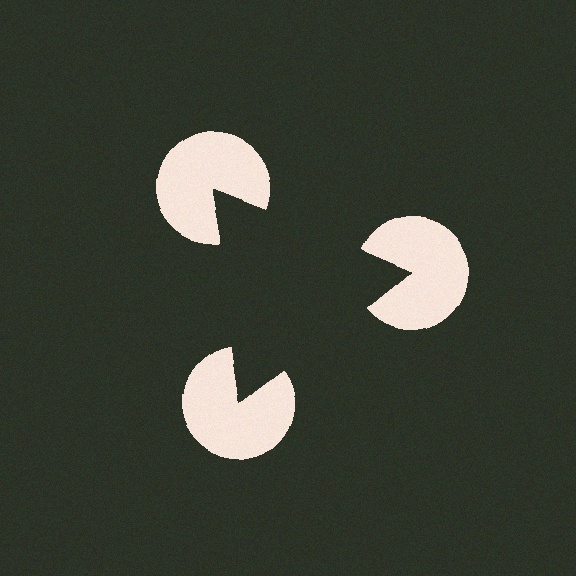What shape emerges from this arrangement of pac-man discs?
An illusory triangle — its edges are inferred from the aligned wedge cuts in the pac-man discs, not physically drawn.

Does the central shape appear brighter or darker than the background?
It typically appears slightly darker than the background, even though no actual brightness change is drawn.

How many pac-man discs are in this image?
There are 3 — one at each vertex of the illusory triangle.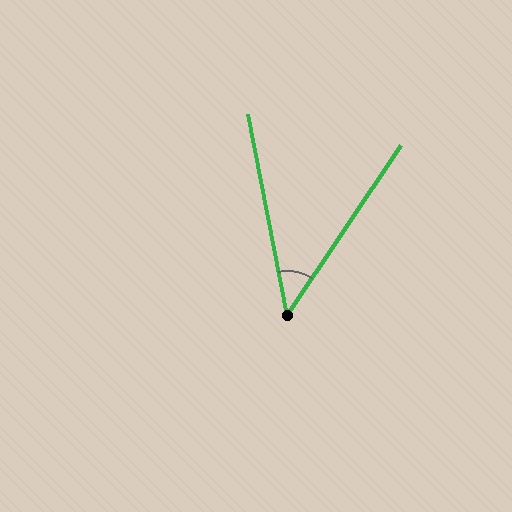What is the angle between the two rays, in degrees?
Approximately 45 degrees.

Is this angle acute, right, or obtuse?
It is acute.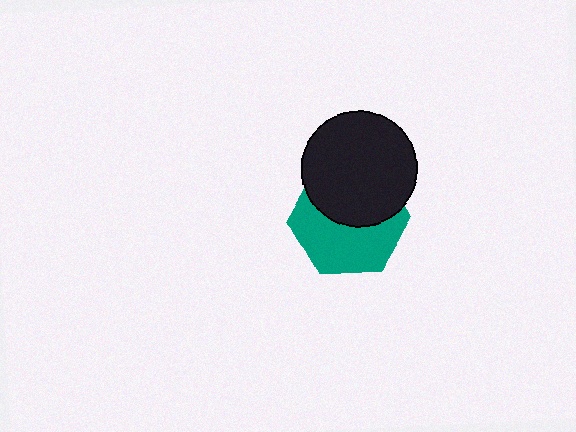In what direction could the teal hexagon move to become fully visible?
The teal hexagon could move down. That would shift it out from behind the black circle entirely.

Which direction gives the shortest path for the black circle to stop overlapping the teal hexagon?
Moving up gives the shortest separation.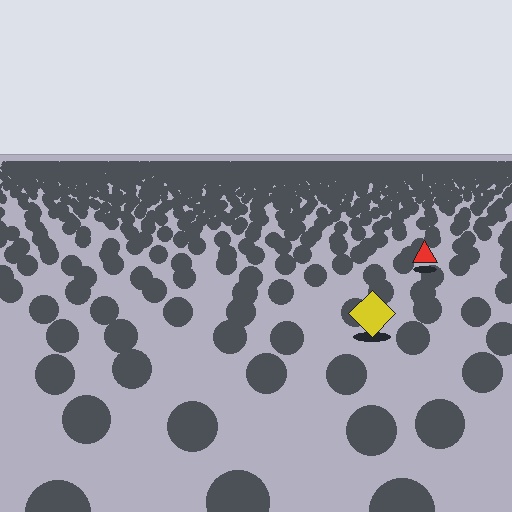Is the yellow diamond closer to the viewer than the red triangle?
Yes. The yellow diamond is closer — you can tell from the texture gradient: the ground texture is coarser near it.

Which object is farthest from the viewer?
The red triangle is farthest from the viewer. It appears smaller and the ground texture around it is denser.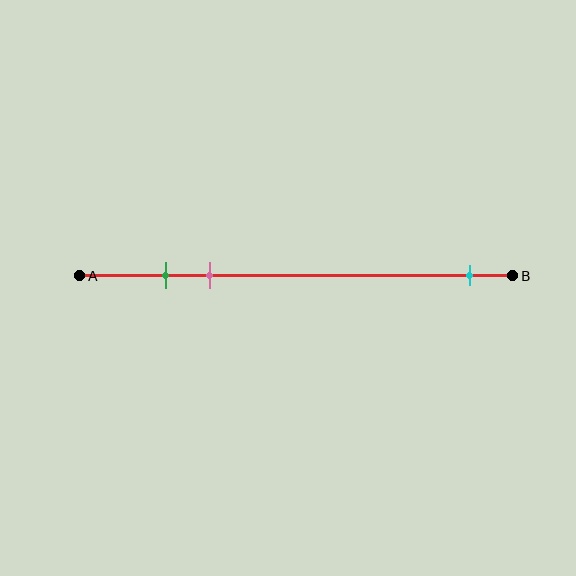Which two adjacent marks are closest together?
The green and pink marks are the closest adjacent pair.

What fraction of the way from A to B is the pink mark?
The pink mark is approximately 30% (0.3) of the way from A to B.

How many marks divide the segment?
There are 3 marks dividing the segment.